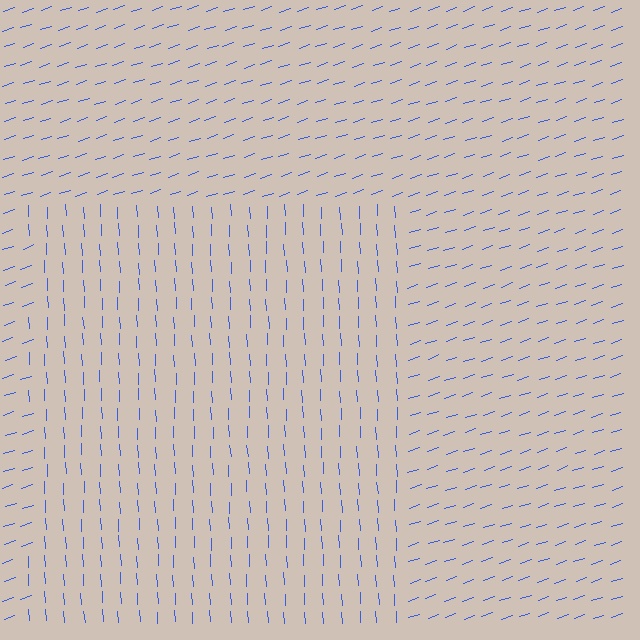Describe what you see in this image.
The image is filled with small blue line segments. A rectangle region in the image has lines oriented differently from the surrounding lines, creating a visible texture boundary.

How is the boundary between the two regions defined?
The boundary is defined purely by a change in line orientation (approximately 75 degrees difference). All lines are the same color and thickness.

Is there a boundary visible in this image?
Yes, there is a texture boundary formed by a change in line orientation.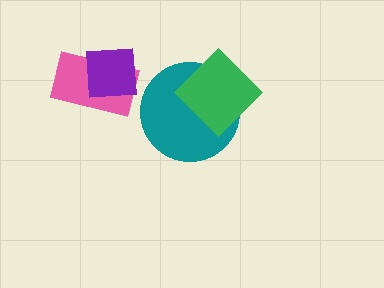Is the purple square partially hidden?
No, no other shape covers it.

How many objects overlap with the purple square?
1 object overlaps with the purple square.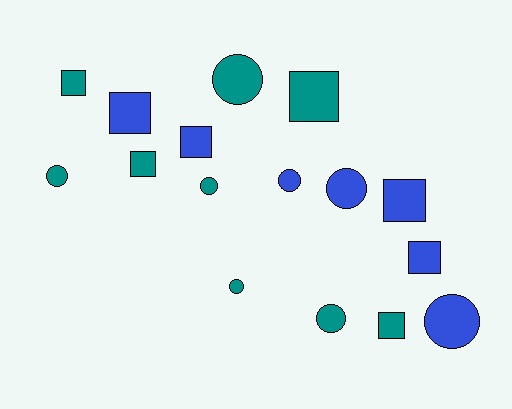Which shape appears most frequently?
Circle, with 8 objects.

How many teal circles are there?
There are 5 teal circles.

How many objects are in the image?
There are 16 objects.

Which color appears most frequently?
Teal, with 9 objects.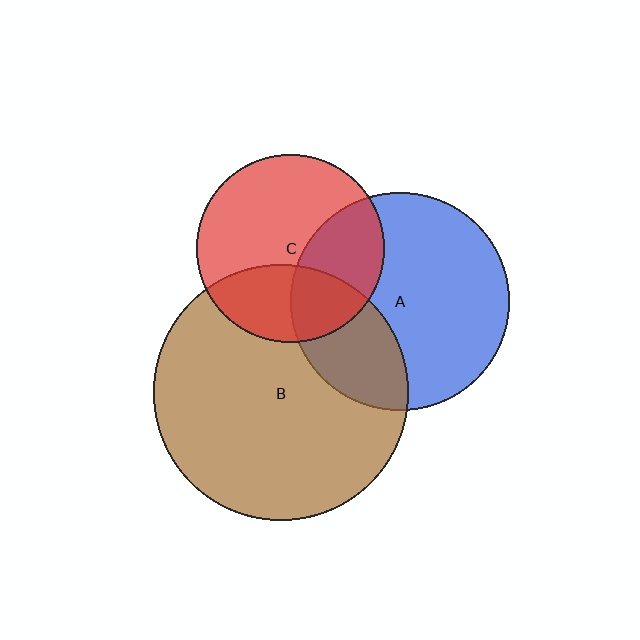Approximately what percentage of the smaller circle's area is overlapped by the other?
Approximately 30%.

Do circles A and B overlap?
Yes.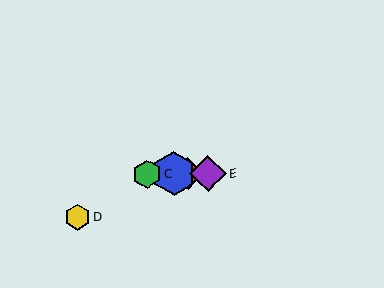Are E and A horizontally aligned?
Yes, both are at y≈173.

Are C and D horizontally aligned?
No, C is at y≈174 and D is at y≈218.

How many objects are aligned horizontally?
4 objects (A, B, C, E) are aligned horizontally.